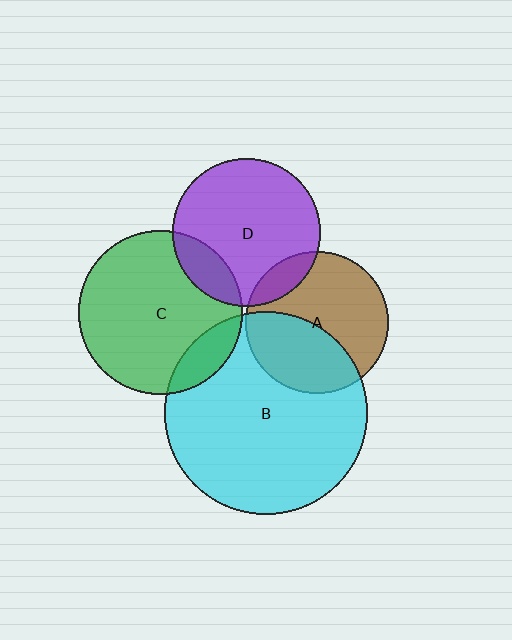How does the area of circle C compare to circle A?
Approximately 1.3 times.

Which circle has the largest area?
Circle B (cyan).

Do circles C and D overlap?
Yes.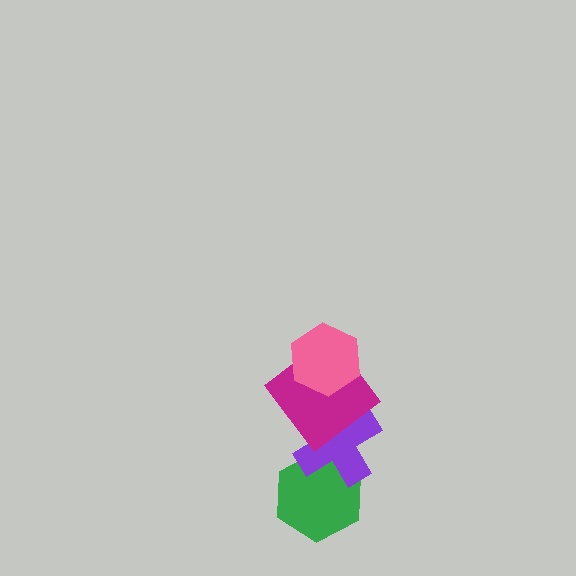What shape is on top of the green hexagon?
The purple cross is on top of the green hexagon.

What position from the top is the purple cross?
The purple cross is 3rd from the top.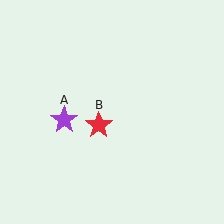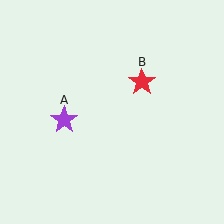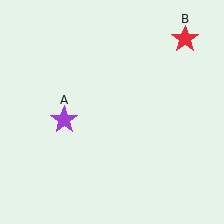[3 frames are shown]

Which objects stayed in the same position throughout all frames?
Purple star (object A) remained stationary.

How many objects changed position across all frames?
1 object changed position: red star (object B).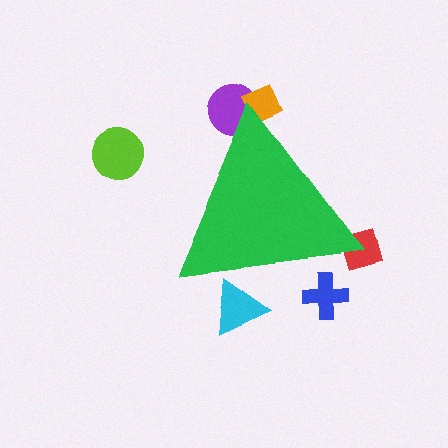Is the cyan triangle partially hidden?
Yes, the cyan triangle is partially hidden behind the green triangle.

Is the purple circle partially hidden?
Yes, the purple circle is partially hidden behind the green triangle.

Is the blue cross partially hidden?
Yes, the blue cross is partially hidden behind the green triangle.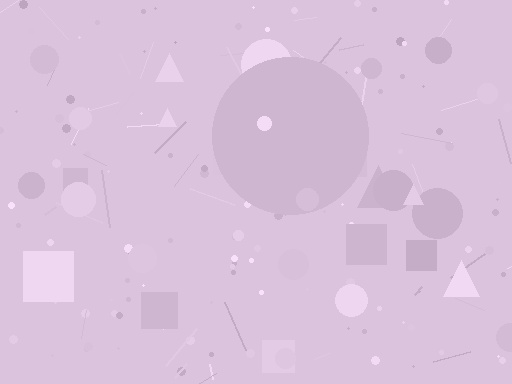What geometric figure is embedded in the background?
A circle is embedded in the background.